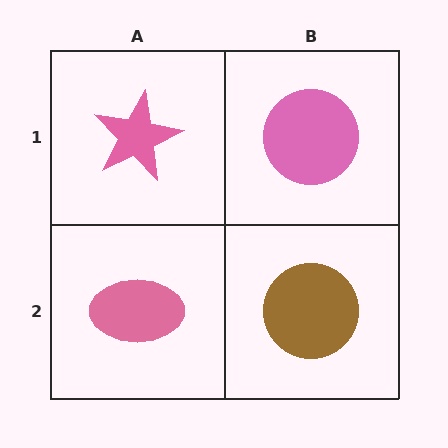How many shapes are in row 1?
2 shapes.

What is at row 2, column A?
A pink ellipse.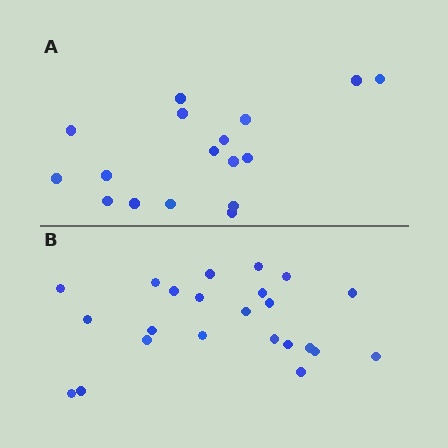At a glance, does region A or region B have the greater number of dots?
Region B (the bottom region) has more dots.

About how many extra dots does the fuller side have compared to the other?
Region B has about 6 more dots than region A.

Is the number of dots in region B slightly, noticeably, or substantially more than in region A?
Region B has noticeably more, but not dramatically so. The ratio is roughly 1.4 to 1.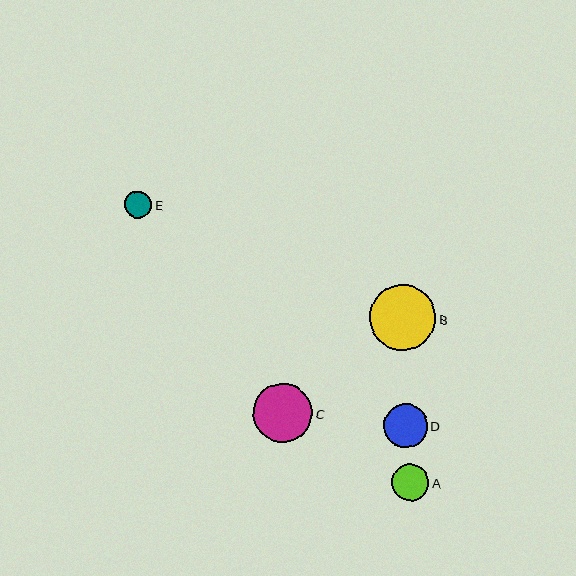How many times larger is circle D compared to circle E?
Circle D is approximately 1.6 times the size of circle E.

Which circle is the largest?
Circle B is the largest with a size of approximately 66 pixels.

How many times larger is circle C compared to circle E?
Circle C is approximately 2.2 times the size of circle E.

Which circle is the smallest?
Circle E is the smallest with a size of approximately 27 pixels.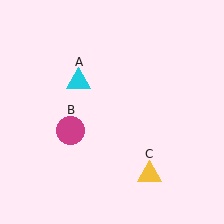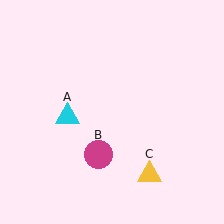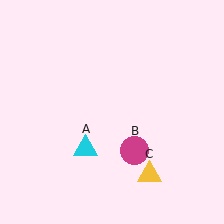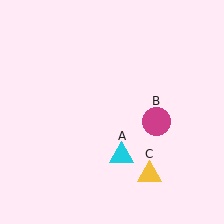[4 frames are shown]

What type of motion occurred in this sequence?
The cyan triangle (object A), magenta circle (object B) rotated counterclockwise around the center of the scene.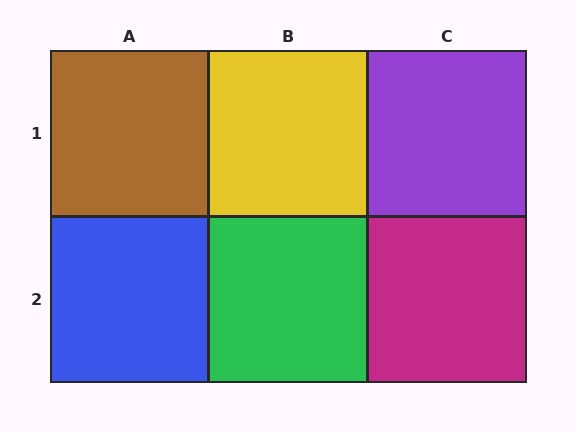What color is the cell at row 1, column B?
Yellow.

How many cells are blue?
1 cell is blue.